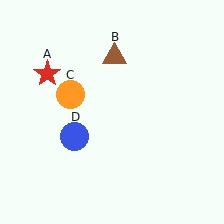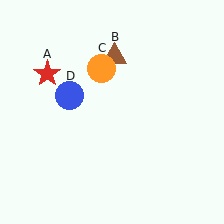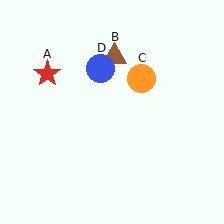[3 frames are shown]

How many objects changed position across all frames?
2 objects changed position: orange circle (object C), blue circle (object D).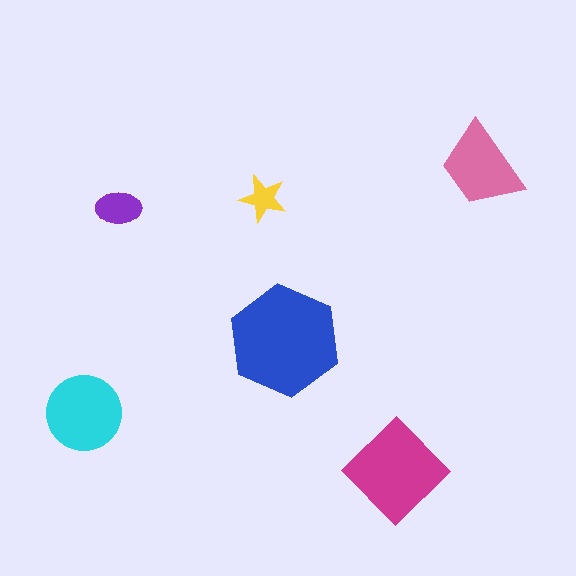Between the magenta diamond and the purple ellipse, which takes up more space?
The magenta diamond.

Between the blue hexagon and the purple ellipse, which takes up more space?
The blue hexagon.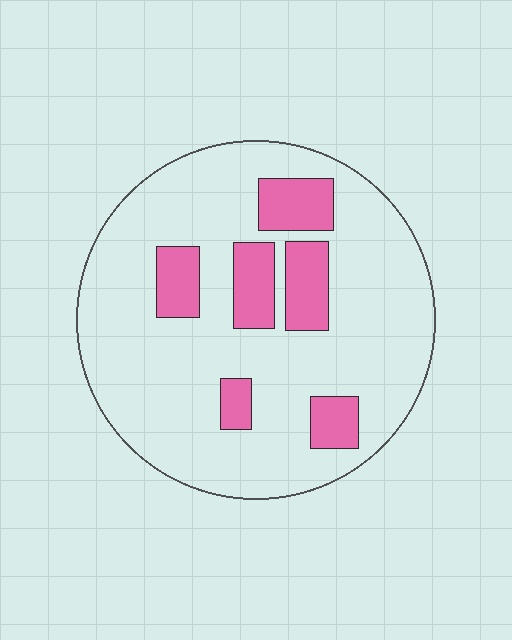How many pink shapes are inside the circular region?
6.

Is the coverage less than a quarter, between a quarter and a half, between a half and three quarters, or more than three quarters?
Less than a quarter.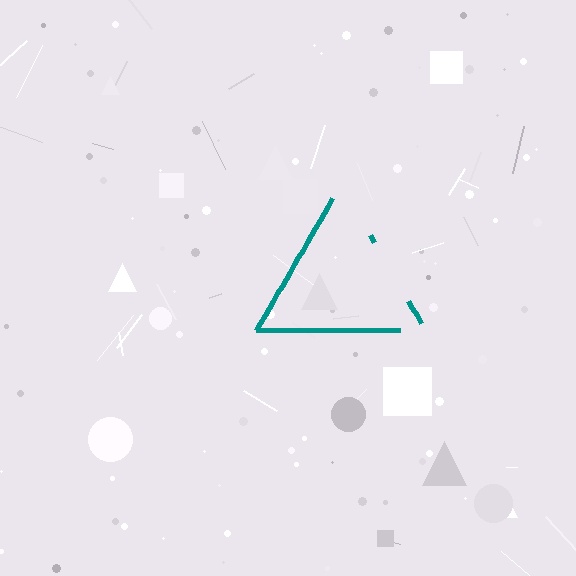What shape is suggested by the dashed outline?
The dashed outline suggests a triangle.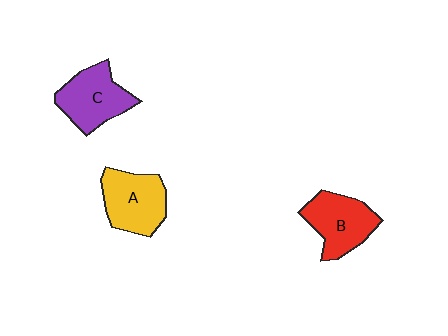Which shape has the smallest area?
Shape B (red).